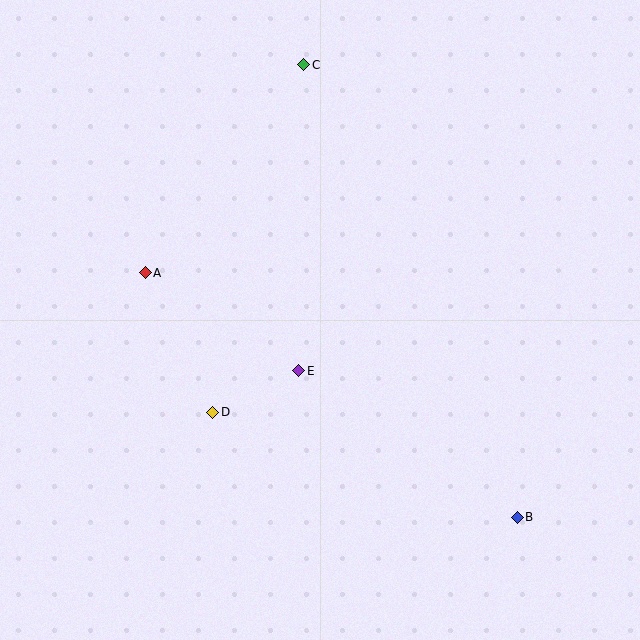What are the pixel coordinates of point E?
Point E is at (299, 371).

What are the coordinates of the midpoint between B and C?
The midpoint between B and C is at (410, 291).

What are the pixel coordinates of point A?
Point A is at (145, 273).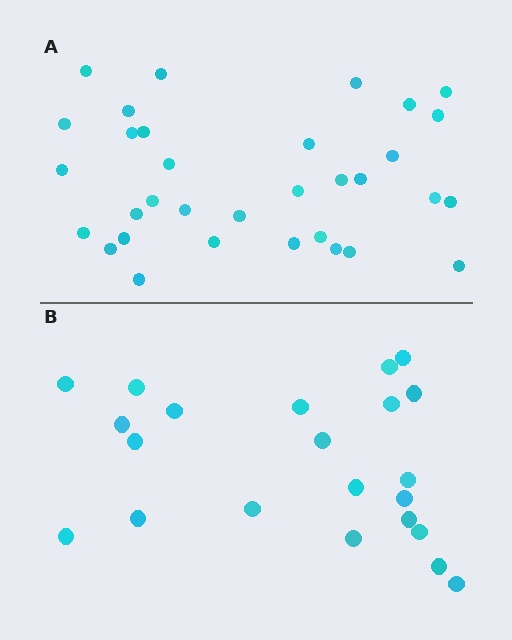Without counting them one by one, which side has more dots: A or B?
Region A (the top region) has more dots.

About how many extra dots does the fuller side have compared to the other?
Region A has roughly 12 or so more dots than region B.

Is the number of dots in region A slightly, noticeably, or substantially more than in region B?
Region A has substantially more. The ratio is roughly 1.5 to 1.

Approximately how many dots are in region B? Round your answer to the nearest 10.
About 20 dots. (The exact count is 22, which rounds to 20.)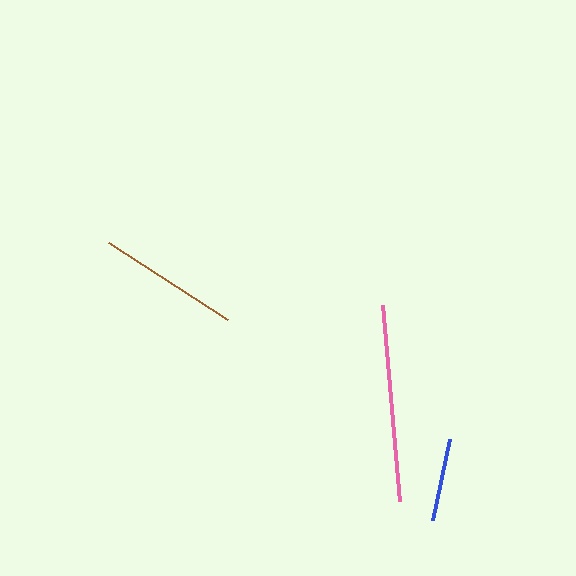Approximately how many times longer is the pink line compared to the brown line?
The pink line is approximately 1.4 times the length of the brown line.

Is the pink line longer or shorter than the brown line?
The pink line is longer than the brown line.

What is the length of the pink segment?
The pink segment is approximately 196 pixels long.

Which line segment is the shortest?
The blue line is the shortest at approximately 82 pixels.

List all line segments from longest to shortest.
From longest to shortest: pink, brown, blue.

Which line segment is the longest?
The pink line is the longest at approximately 196 pixels.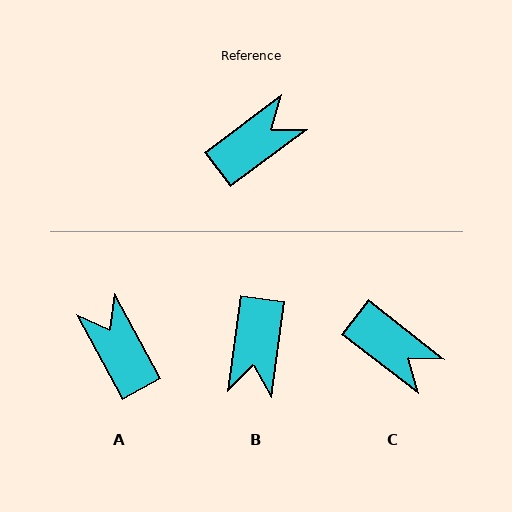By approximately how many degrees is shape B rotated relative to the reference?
Approximately 134 degrees clockwise.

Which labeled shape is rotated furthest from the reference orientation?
B, about 134 degrees away.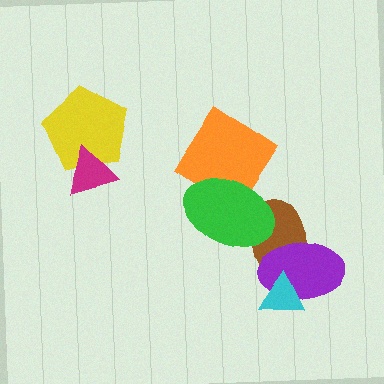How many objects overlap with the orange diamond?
1 object overlaps with the orange diamond.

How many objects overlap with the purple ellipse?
2 objects overlap with the purple ellipse.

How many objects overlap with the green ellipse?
2 objects overlap with the green ellipse.